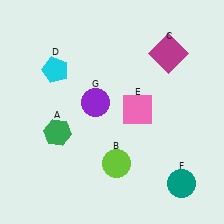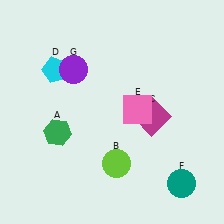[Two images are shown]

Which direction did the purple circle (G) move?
The purple circle (G) moved up.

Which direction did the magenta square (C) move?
The magenta square (C) moved down.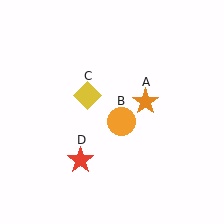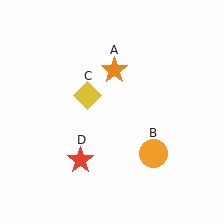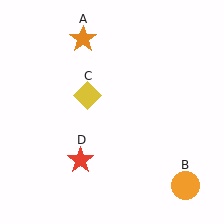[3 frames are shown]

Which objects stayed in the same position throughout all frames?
Yellow diamond (object C) and red star (object D) remained stationary.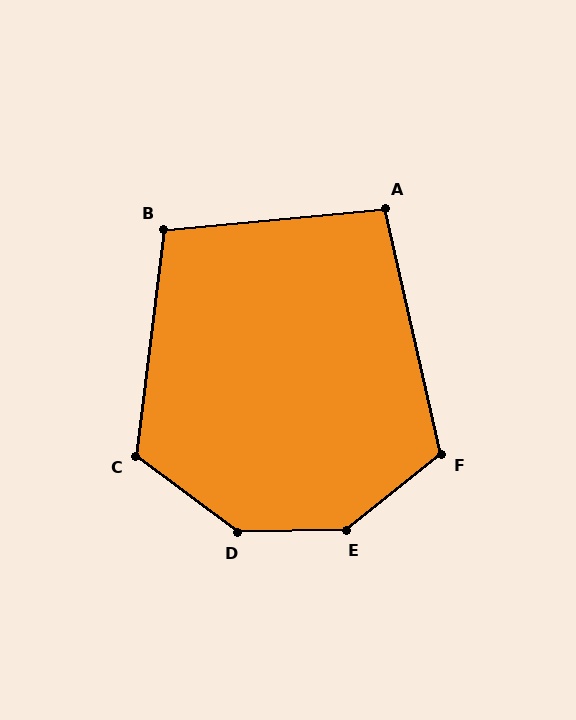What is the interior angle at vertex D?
Approximately 142 degrees (obtuse).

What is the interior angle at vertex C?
Approximately 120 degrees (obtuse).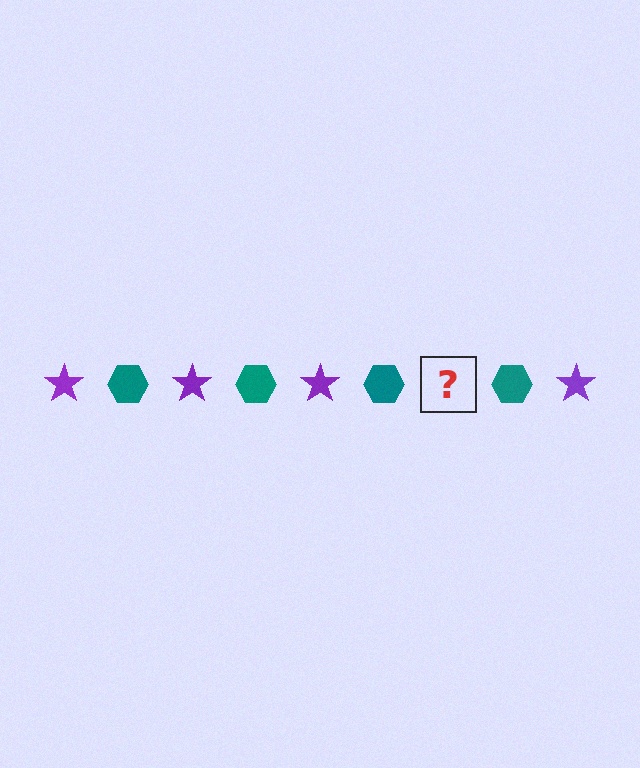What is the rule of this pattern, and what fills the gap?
The rule is that the pattern alternates between purple star and teal hexagon. The gap should be filled with a purple star.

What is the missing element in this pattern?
The missing element is a purple star.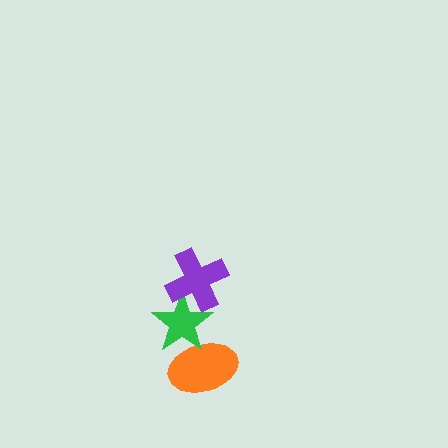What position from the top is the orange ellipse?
The orange ellipse is 3rd from the top.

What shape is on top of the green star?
The purple cross is on top of the green star.